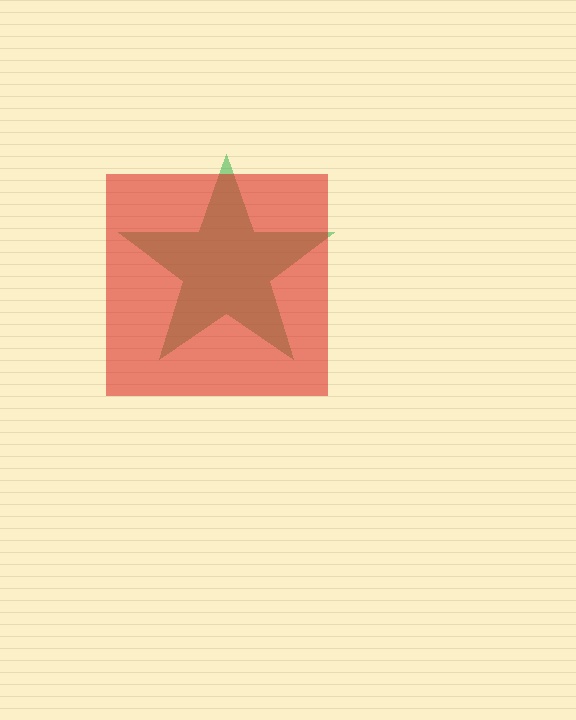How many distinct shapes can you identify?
There are 2 distinct shapes: a green star, a red square.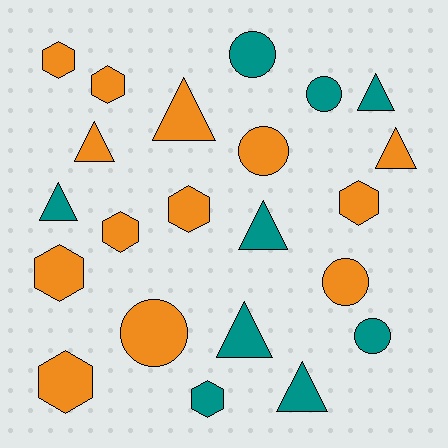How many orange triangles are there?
There are 3 orange triangles.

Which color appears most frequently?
Orange, with 13 objects.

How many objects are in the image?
There are 22 objects.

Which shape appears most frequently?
Hexagon, with 8 objects.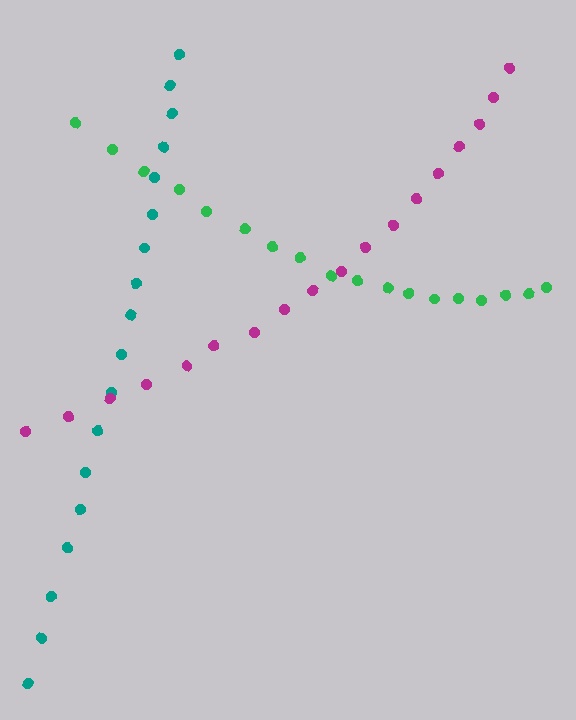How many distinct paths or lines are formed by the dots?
There are 3 distinct paths.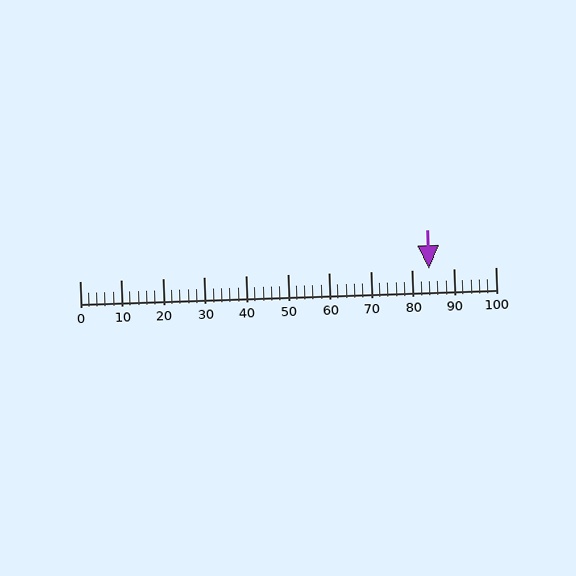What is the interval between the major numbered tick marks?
The major tick marks are spaced 10 units apart.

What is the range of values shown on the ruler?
The ruler shows values from 0 to 100.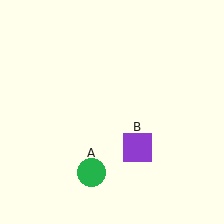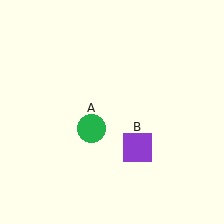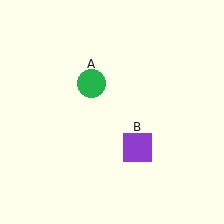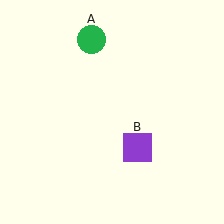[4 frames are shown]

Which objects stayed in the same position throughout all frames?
Purple square (object B) remained stationary.